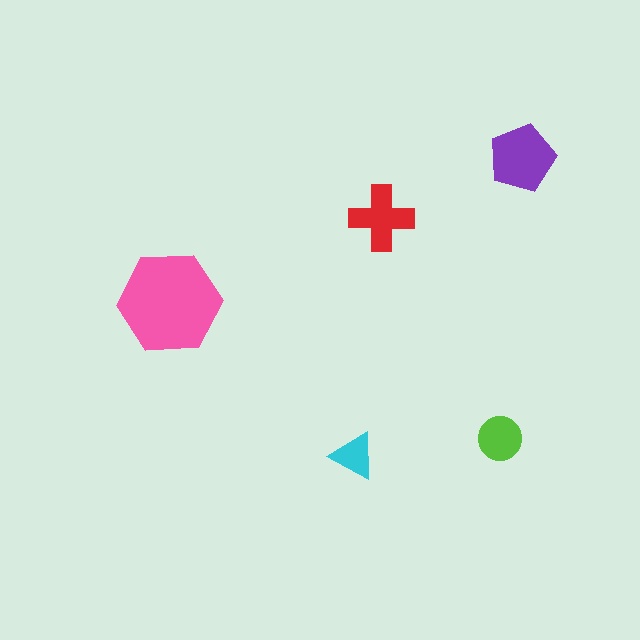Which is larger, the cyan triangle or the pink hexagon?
The pink hexagon.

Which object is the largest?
The pink hexagon.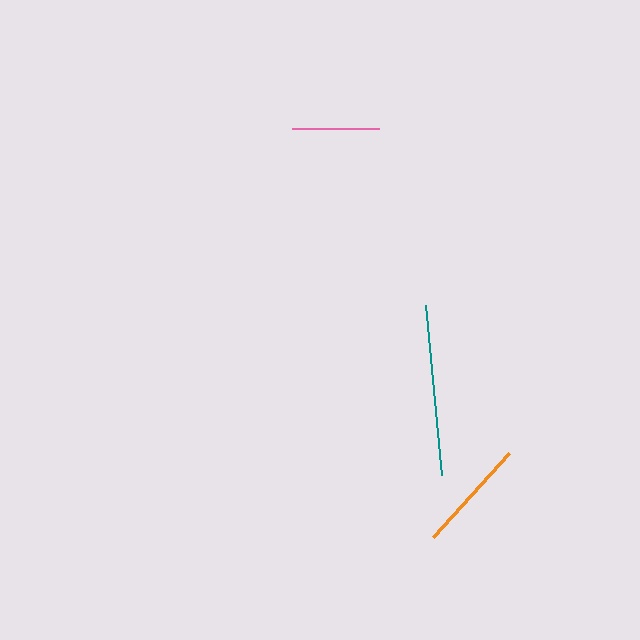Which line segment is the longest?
The teal line is the longest at approximately 171 pixels.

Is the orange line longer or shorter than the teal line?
The teal line is longer than the orange line.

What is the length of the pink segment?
The pink segment is approximately 87 pixels long.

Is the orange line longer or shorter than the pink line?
The orange line is longer than the pink line.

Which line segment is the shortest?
The pink line is the shortest at approximately 87 pixels.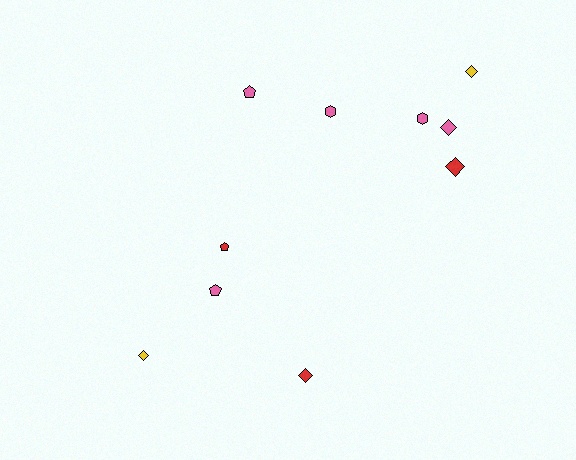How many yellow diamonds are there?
There are 2 yellow diamonds.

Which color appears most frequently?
Pink, with 5 objects.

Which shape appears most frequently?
Diamond, with 5 objects.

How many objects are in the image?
There are 10 objects.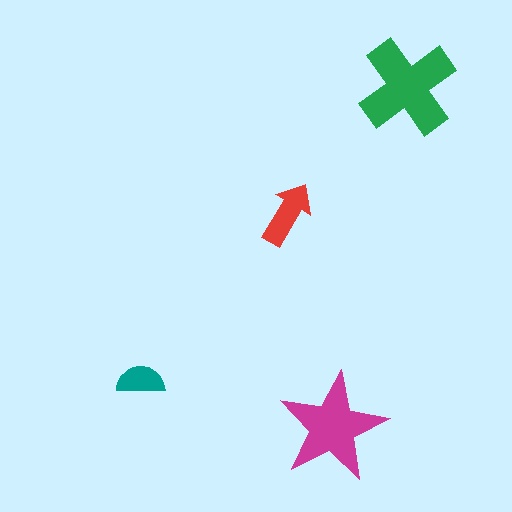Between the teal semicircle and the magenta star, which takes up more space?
The magenta star.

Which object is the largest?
The green cross.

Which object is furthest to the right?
The green cross is rightmost.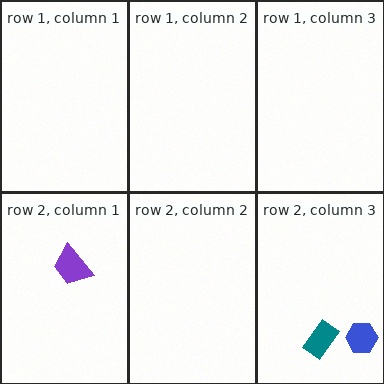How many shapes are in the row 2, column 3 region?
2.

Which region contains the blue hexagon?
The row 2, column 3 region.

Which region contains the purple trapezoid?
The row 2, column 1 region.